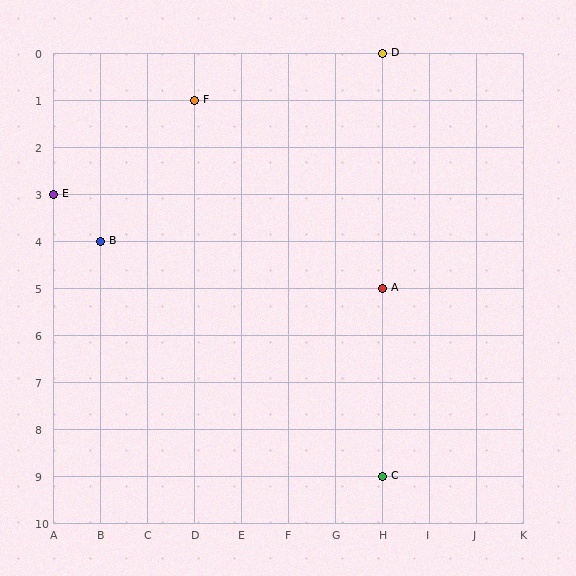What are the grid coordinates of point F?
Point F is at grid coordinates (D, 1).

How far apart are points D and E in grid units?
Points D and E are 7 columns and 3 rows apart (about 7.6 grid units diagonally).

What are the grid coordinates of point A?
Point A is at grid coordinates (H, 5).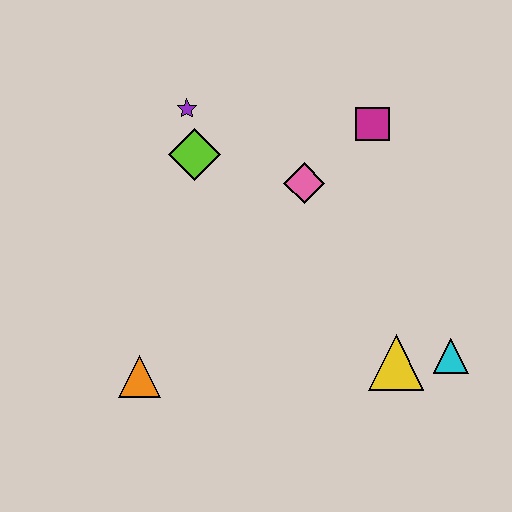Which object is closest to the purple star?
The lime diamond is closest to the purple star.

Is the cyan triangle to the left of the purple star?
No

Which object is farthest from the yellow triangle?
The purple star is farthest from the yellow triangle.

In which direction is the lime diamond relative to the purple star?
The lime diamond is below the purple star.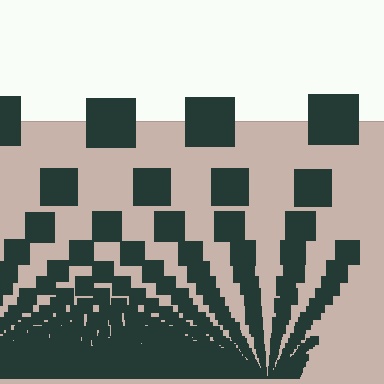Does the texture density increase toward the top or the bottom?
Density increases toward the bottom.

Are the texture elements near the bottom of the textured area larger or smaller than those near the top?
Smaller. The gradient is inverted — elements near the bottom are smaller and denser.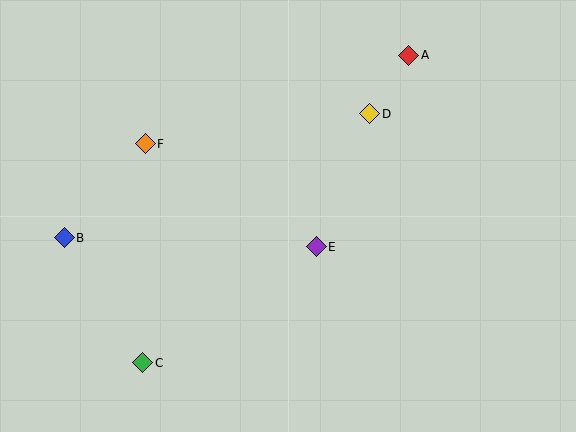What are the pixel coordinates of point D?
Point D is at (370, 114).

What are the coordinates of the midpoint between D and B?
The midpoint between D and B is at (217, 176).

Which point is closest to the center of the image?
Point E at (316, 247) is closest to the center.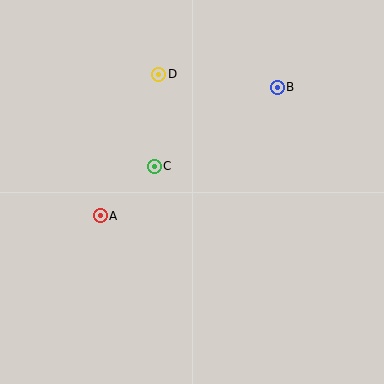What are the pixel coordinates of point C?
Point C is at (154, 166).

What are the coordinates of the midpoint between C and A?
The midpoint between C and A is at (127, 191).